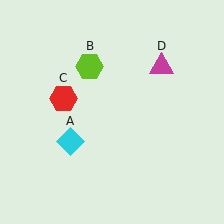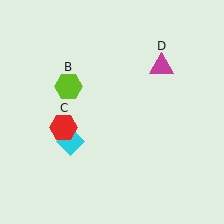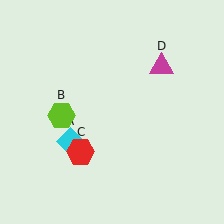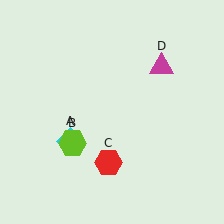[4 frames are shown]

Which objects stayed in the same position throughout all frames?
Cyan diamond (object A) and magenta triangle (object D) remained stationary.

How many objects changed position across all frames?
2 objects changed position: lime hexagon (object B), red hexagon (object C).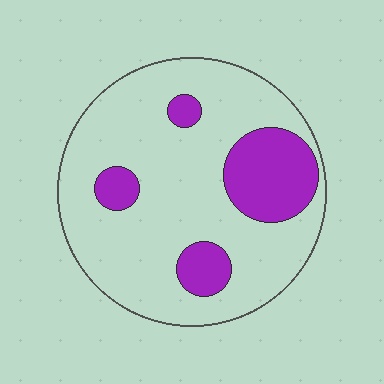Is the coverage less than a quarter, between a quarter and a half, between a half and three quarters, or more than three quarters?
Less than a quarter.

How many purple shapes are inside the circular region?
4.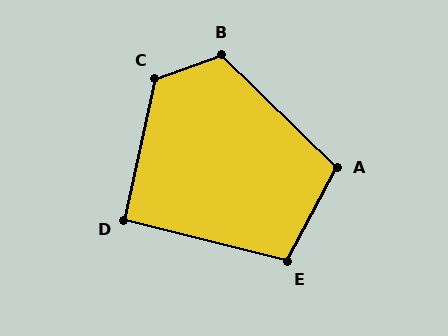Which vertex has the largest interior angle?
C, at approximately 122 degrees.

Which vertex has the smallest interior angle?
D, at approximately 92 degrees.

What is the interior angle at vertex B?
Approximately 116 degrees (obtuse).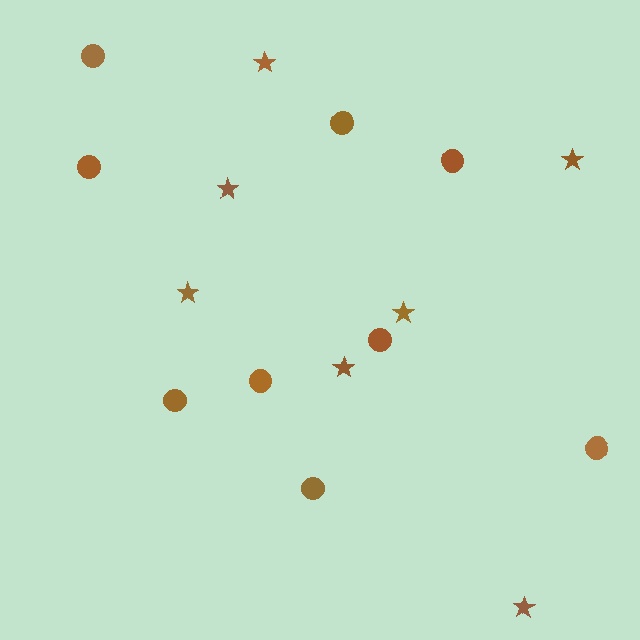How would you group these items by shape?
There are 2 groups: one group of stars (7) and one group of circles (9).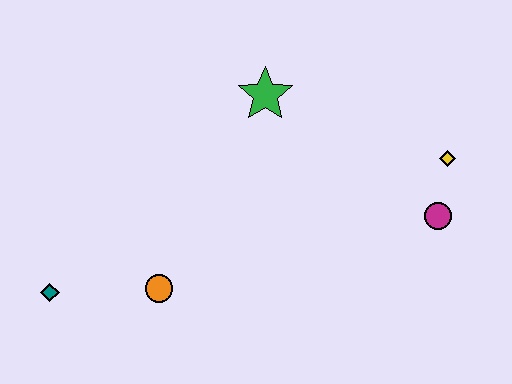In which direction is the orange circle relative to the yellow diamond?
The orange circle is to the left of the yellow diamond.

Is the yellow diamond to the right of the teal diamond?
Yes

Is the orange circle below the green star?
Yes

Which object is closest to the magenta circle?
The yellow diamond is closest to the magenta circle.